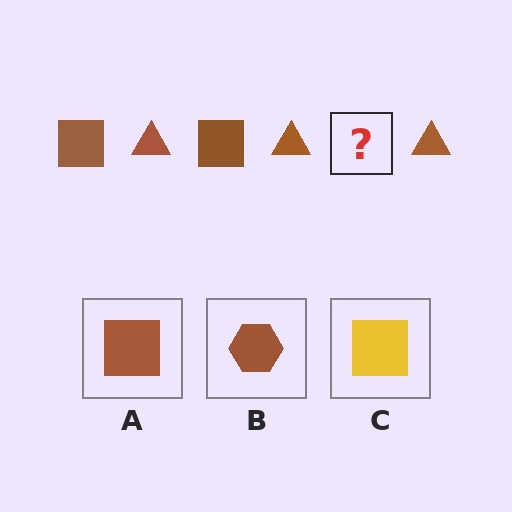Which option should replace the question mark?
Option A.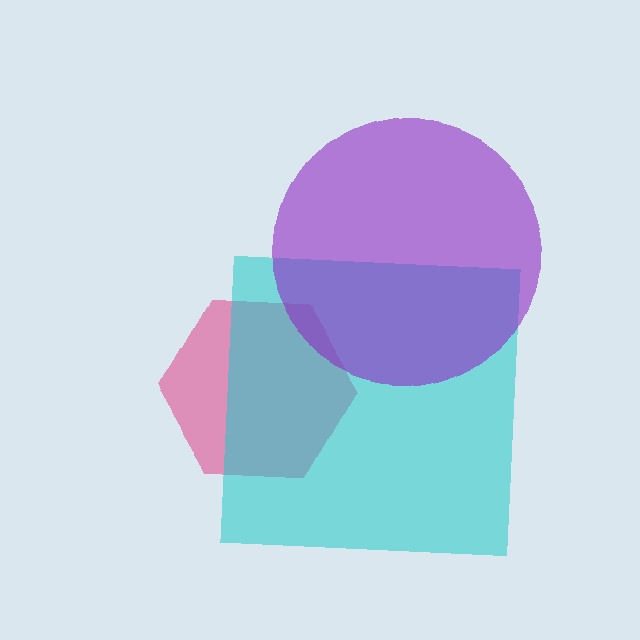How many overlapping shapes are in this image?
There are 3 overlapping shapes in the image.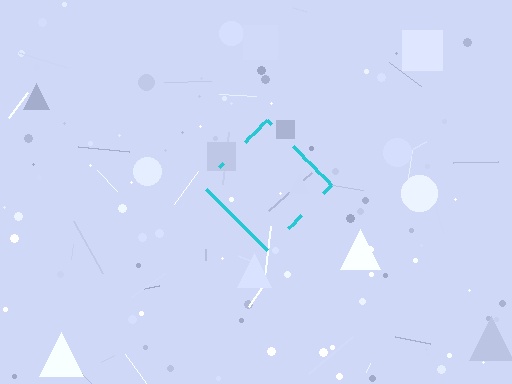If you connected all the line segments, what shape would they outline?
They would outline a diamond.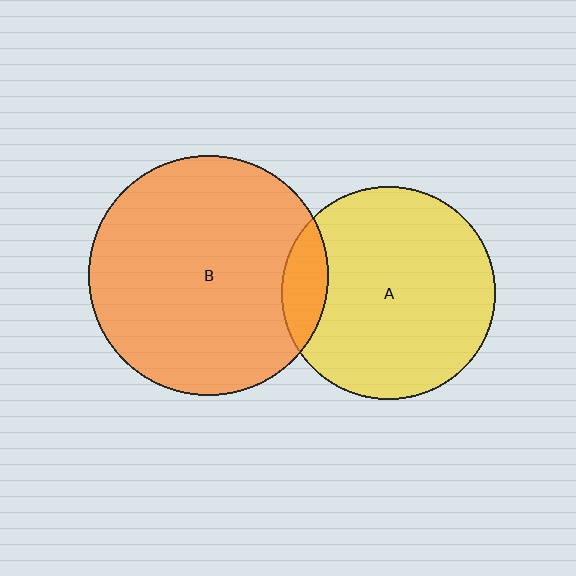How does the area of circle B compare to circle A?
Approximately 1.3 times.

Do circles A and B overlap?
Yes.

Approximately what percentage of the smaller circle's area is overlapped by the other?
Approximately 10%.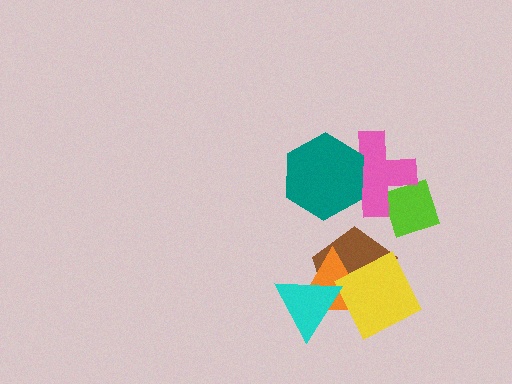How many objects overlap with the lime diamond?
1 object overlaps with the lime diamond.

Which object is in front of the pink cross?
The teal hexagon is in front of the pink cross.